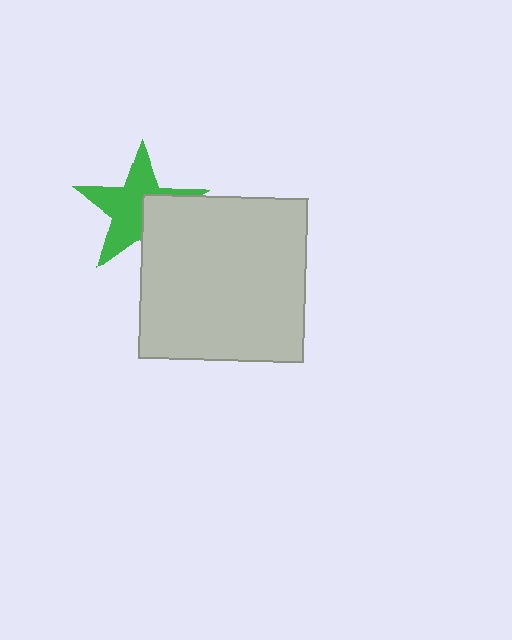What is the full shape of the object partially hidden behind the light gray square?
The partially hidden object is a green star.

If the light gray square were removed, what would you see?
You would see the complete green star.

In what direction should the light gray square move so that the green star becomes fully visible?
The light gray square should move toward the lower-right. That is the shortest direction to clear the overlap and leave the green star fully visible.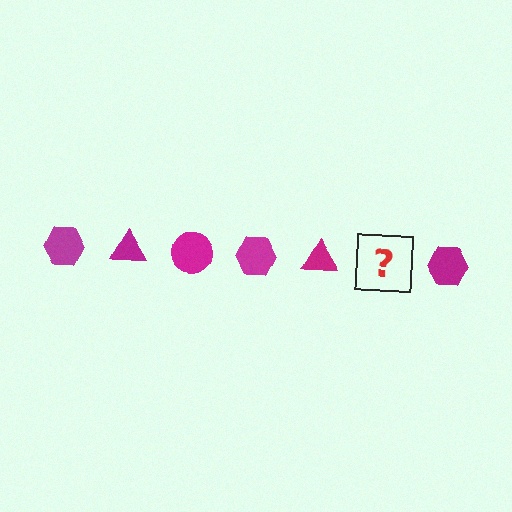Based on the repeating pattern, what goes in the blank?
The blank should be a magenta circle.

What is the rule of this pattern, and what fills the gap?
The rule is that the pattern cycles through hexagon, triangle, circle shapes in magenta. The gap should be filled with a magenta circle.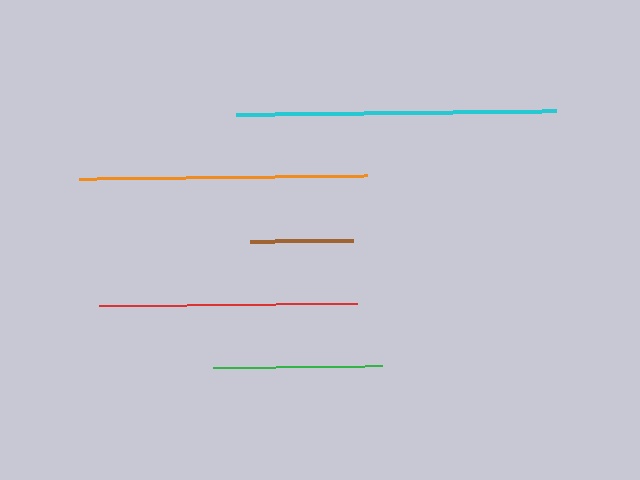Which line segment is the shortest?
The brown line is the shortest at approximately 103 pixels.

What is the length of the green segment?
The green segment is approximately 169 pixels long.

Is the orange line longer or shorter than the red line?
The orange line is longer than the red line.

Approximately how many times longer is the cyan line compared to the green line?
The cyan line is approximately 1.9 times the length of the green line.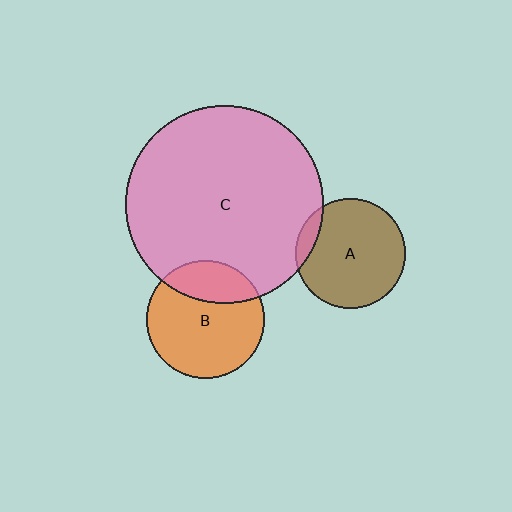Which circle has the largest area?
Circle C (pink).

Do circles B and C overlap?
Yes.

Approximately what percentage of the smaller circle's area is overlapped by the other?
Approximately 25%.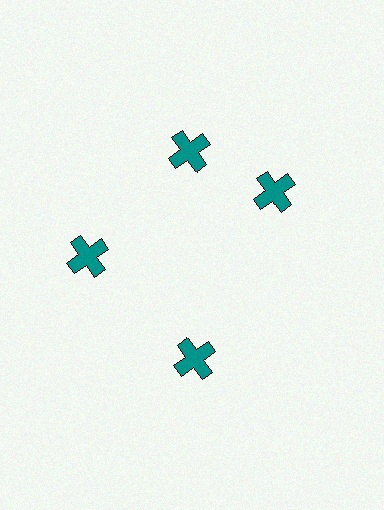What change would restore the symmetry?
The symmetry would be restored by rotating it back into even spacing with its neighbors so that all 4 crosses sit at equal angles and equal distance from the center.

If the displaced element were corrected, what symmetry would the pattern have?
It would have 4-fold rotational symmetry — the pattern would map onto itself every 90 degrees.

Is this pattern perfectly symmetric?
No. The 4 teal crosses are arranged in a ring, but one element near the 3 o'clock position is rotated out of alignment along the ring, breaking the 4-fold rotational symmetry.